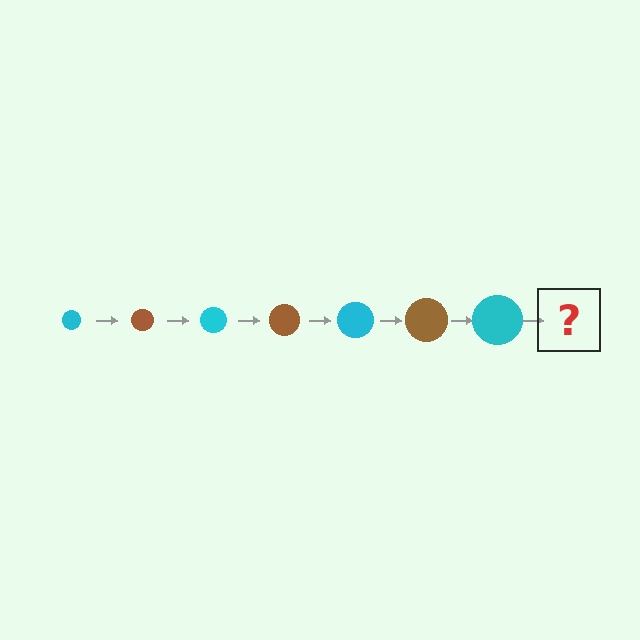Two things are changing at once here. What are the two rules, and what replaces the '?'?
The two rules are that the circle grows larger each step and the color cycles through cyan and brown. The '?' should be a brown circle, larger than the previous one.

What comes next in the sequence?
The next element should be a brown circle, larger than the previous one.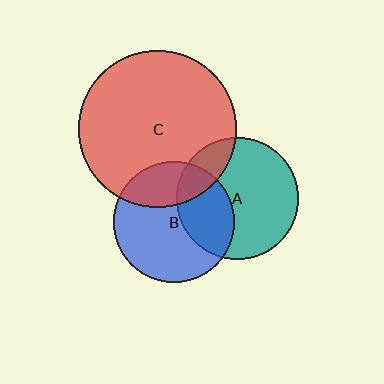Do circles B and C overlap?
Yes.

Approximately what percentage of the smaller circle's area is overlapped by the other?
Approximately 25%.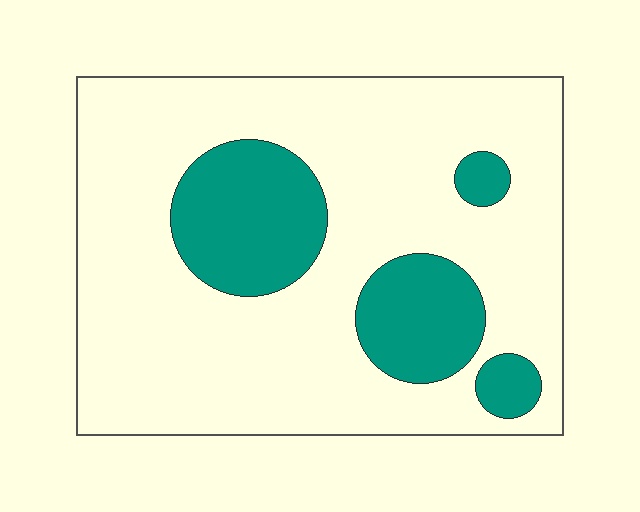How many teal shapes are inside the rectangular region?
4.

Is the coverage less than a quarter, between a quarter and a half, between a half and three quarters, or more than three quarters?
Less than a quarter.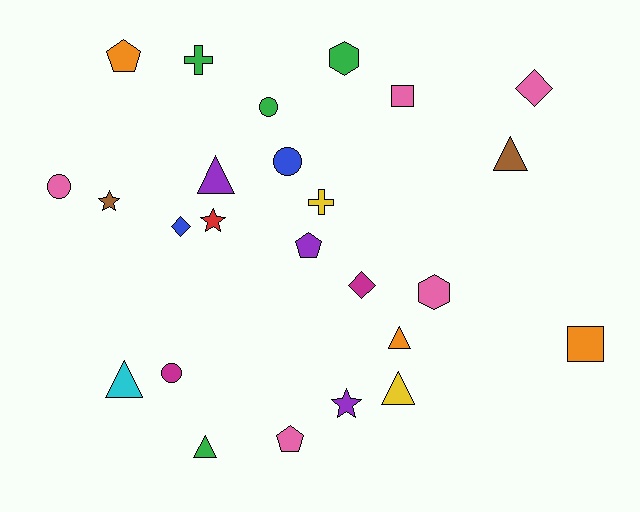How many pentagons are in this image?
There are 3 pentagons.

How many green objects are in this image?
There are 4 green objects.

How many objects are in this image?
There are 25 objects.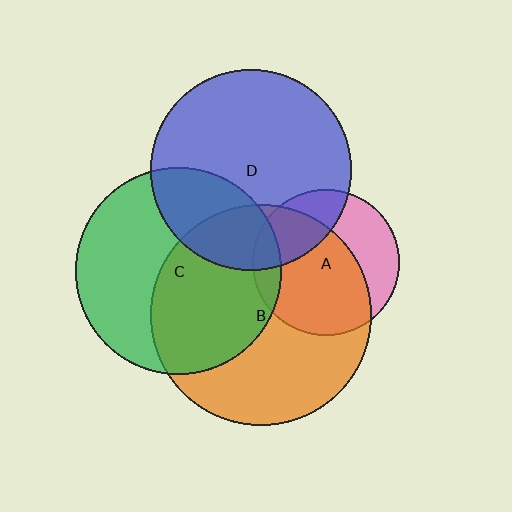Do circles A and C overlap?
Yes.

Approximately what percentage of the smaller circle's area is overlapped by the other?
Approximately 10%.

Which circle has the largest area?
Circle B (orange).